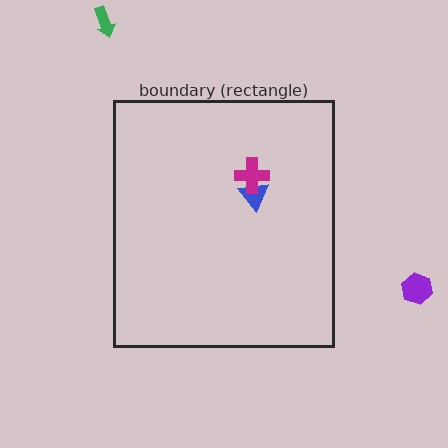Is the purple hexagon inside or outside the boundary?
Outside.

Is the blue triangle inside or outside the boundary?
Inside.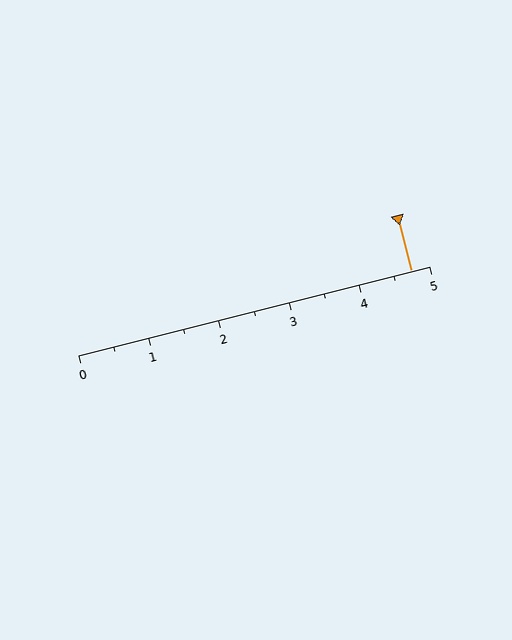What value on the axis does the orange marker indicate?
The marker indicates approximately 4.8.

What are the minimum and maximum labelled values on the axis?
The axis runs from 0 to 5.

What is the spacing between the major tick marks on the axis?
The major ticks are spaced 1 apart.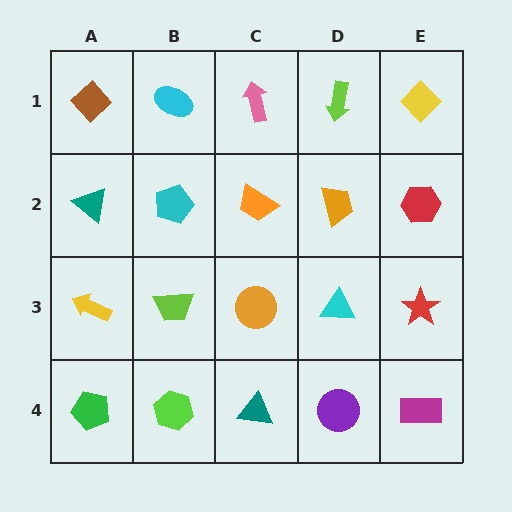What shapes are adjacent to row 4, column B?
A lime trapezoid (row 3, column B), a green pentagon (row 4, column A), a teal triangle (row 4, column C).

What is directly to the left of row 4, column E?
A purple circle.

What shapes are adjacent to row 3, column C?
An orange trapezoid (row 2, column C), a teal triangle (row 4, column C), a lime trapezoid (row 3, column B), a cyan triangle (row 3, column D).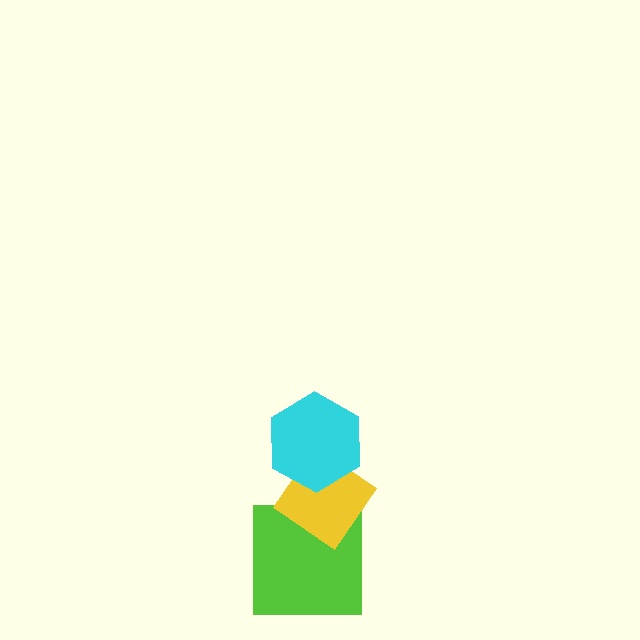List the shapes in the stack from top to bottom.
From top to bottom: the cyan hexagon, the yellow diamond, the lime square.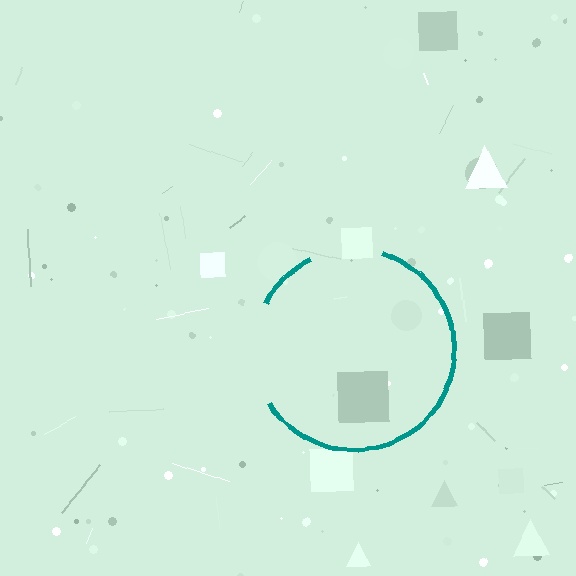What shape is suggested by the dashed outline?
The dashed outline suggests a circle.